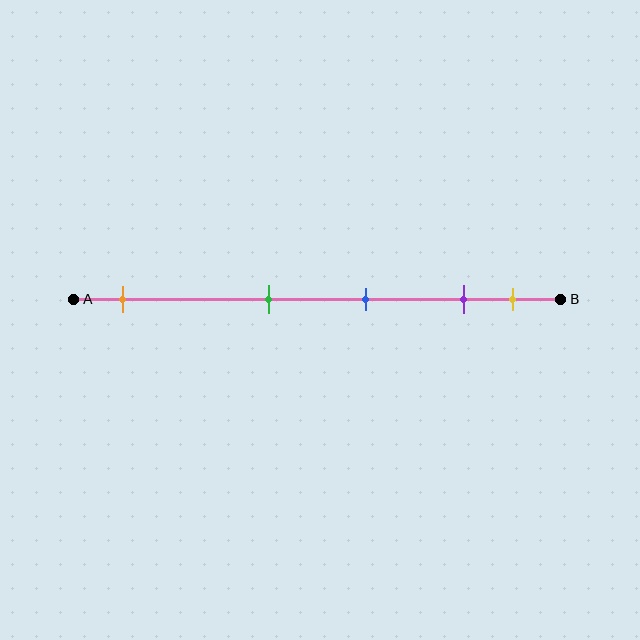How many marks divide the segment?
There are 5 marks dividing the segment.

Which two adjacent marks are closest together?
The purple and yellow marks are the closest adjacent pair.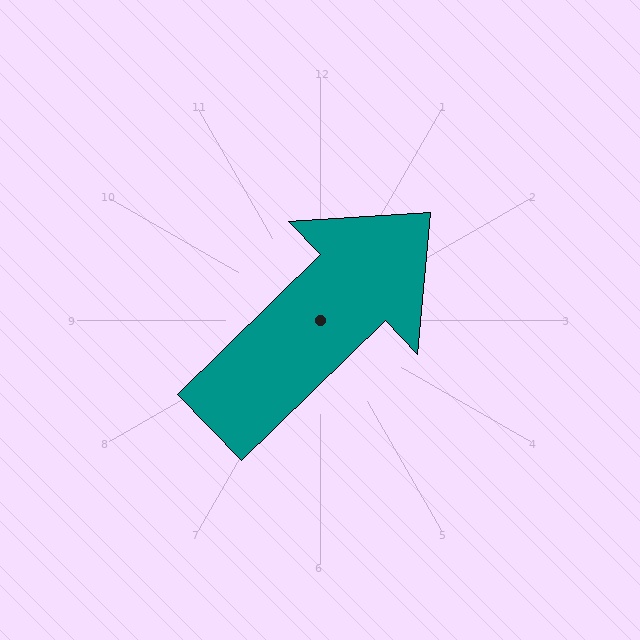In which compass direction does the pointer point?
Northeast.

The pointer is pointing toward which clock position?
Roughly 2 o'clock.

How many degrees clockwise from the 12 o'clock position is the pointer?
Approximately 46 degrees.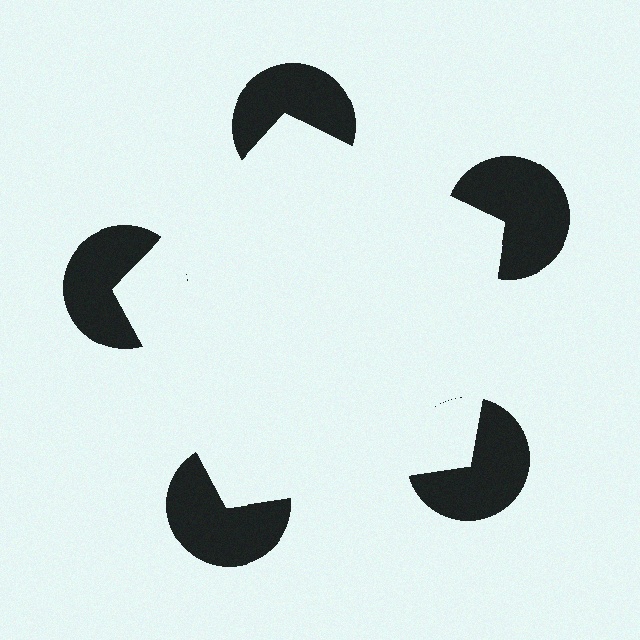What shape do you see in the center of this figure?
An illusory pentagon — its edges are inferred from the aligned wedge cuts in the pac-man discs, not physically drawn.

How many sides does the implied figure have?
5 sides.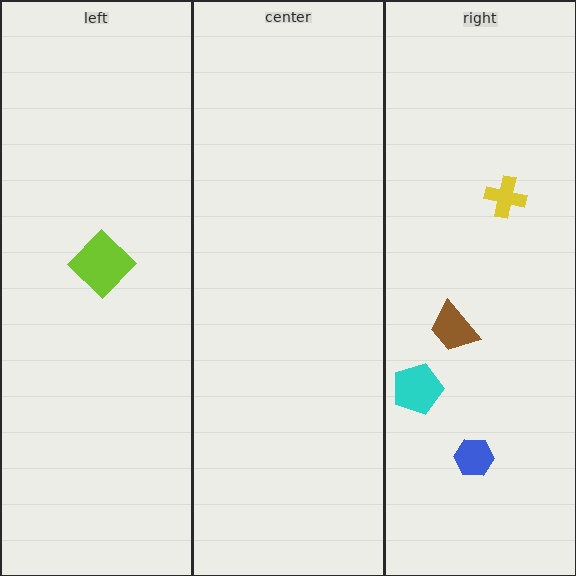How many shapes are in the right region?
4.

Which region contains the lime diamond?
The left region.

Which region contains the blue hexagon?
The right region.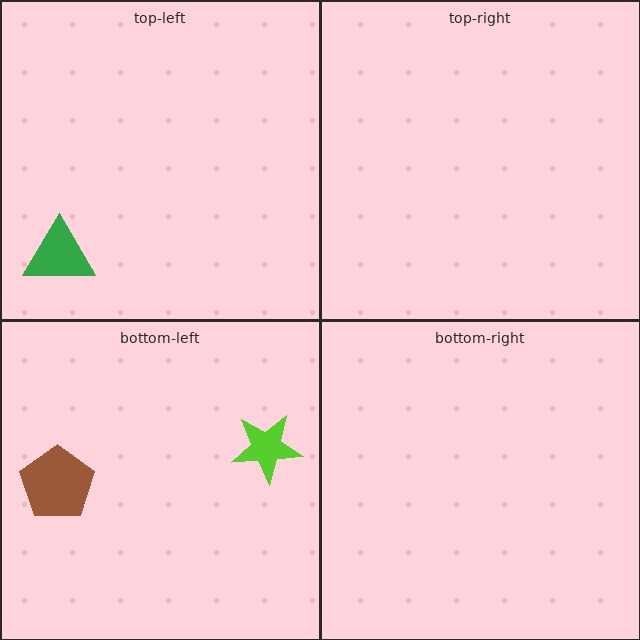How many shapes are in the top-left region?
1.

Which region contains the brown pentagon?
The bottom-left region.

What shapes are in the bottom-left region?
The brown pentagon, the lime star.